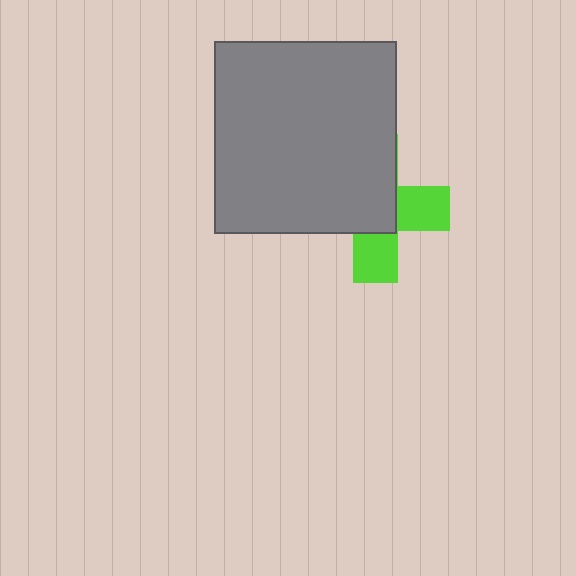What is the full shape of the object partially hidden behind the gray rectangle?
The partially hidden object is a lime cross.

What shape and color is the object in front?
The object in front is a gray rectangle.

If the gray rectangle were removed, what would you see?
You would see the complete lime cross.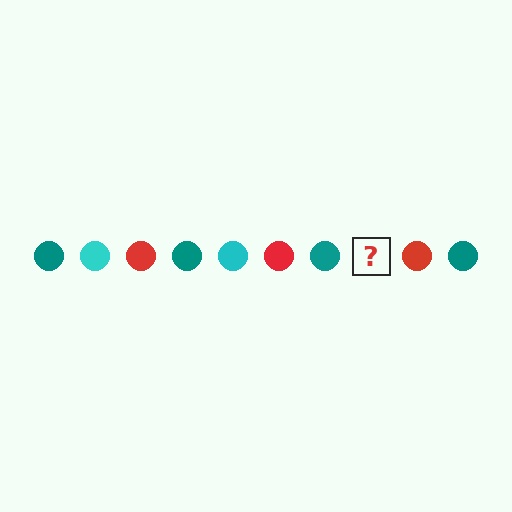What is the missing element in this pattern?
The missing element is a cyan circle.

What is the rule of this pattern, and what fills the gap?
The rule is that the pattern cycles through teal, cyan, red circles. The gap should be filled with a cyan circle.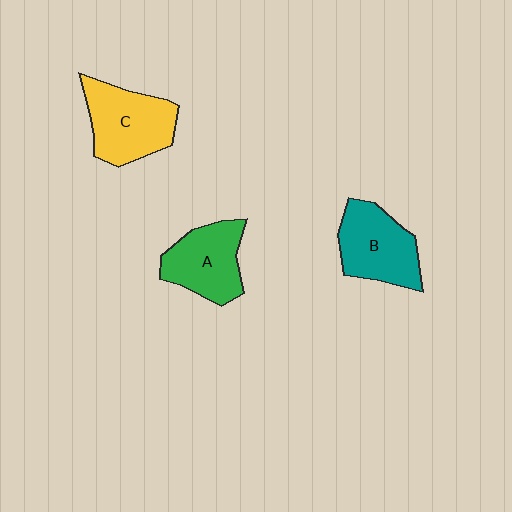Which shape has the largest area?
Shape C (yellow).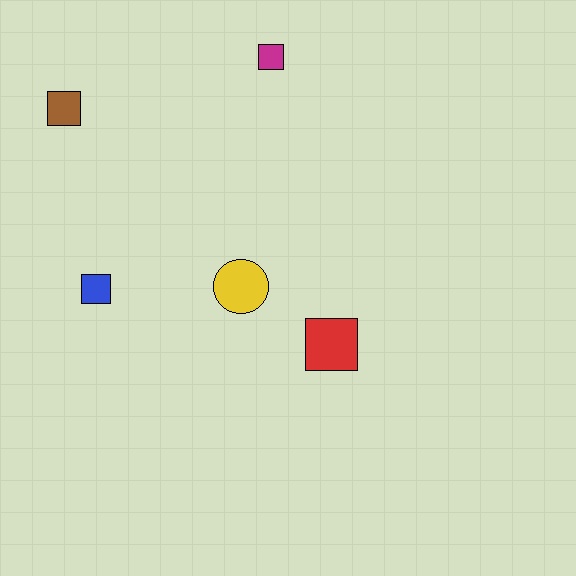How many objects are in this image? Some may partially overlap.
There are 5 objects.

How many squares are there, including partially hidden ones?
There are 4 squares.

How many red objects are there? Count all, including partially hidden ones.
There is 1 red object.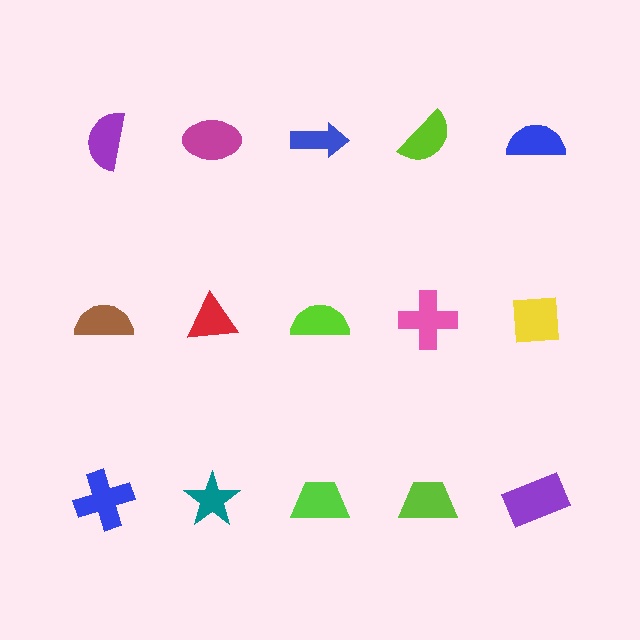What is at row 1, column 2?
A magenta ellipse.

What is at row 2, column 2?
A red triangle.